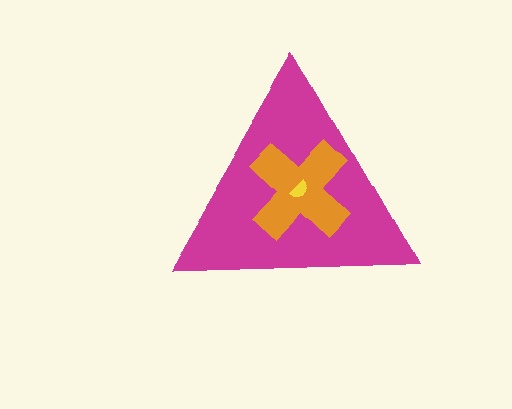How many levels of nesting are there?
3.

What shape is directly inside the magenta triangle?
The orange cross.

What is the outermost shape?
The magenta triangle.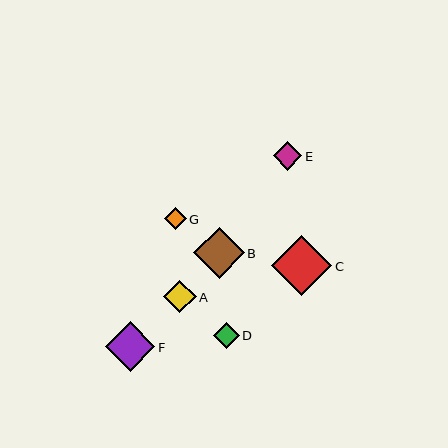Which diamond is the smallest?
Diamond G is the smallest with a size of approximately 22 pixels.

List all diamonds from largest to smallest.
From largest to smallest: C, B, F, A, E, D, G.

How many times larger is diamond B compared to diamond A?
Diamond B is approximately 1.6 times the size of diamond A.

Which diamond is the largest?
Diamond C is the largest with a size of approximately 61 pixels.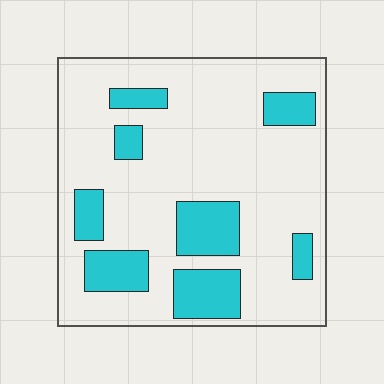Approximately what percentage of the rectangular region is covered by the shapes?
Approximately 20%.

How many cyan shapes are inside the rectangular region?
8.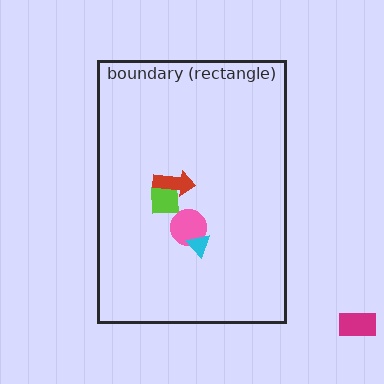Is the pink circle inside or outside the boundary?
Inside.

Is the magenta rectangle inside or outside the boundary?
Outside.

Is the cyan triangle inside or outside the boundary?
Inside.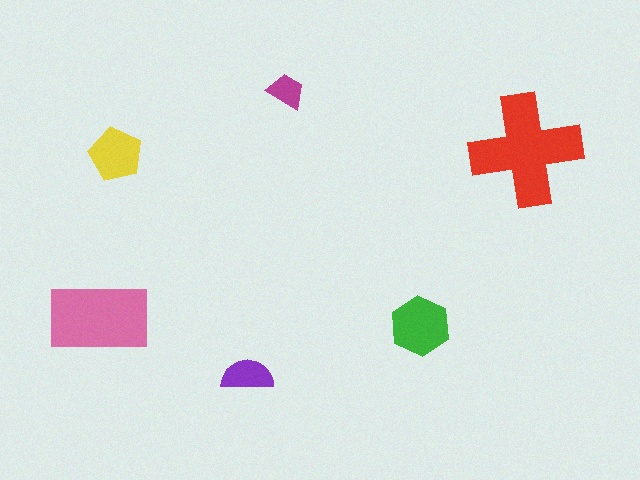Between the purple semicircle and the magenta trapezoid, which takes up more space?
The purple semicircle.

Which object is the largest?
The red cross.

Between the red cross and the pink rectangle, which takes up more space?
The red cross.